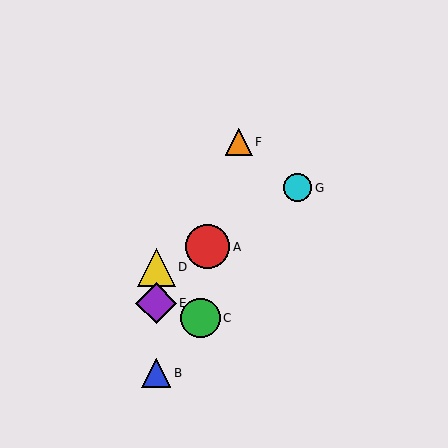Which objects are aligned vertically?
Objects B, D, E are aligned vertically.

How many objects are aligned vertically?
3 objects (B, D, E) are aligned vertically.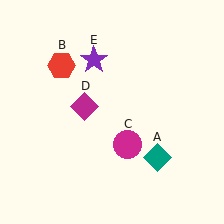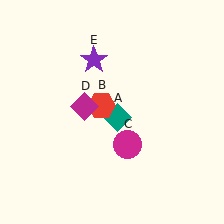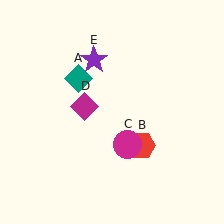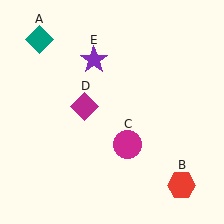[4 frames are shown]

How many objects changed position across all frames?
2 objects changed position: teal diamond (object A), red hexagon (object B).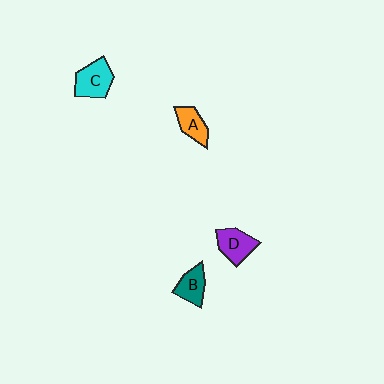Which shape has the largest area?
Shape C (cyan).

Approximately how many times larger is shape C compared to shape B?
Approximately 1.4 times.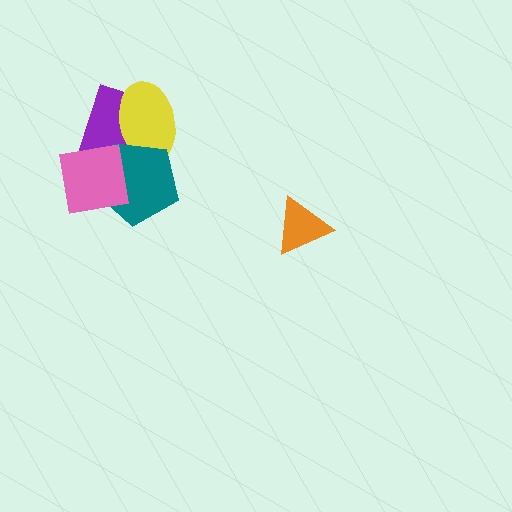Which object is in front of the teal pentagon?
The pink square is in front of the teal pentagon.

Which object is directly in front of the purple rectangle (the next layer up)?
The yellow ellipse is directly in front of the purple rectangle.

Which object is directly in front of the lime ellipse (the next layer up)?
The purple rectangle is directly in front of the lime ellipse.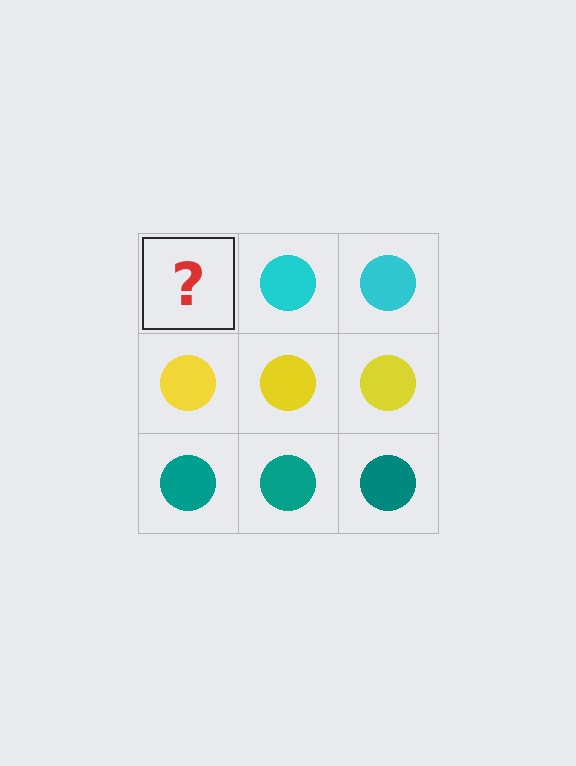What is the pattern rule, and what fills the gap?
The rule is that each row has a consistent color. The gap should be filled with a cyan circle.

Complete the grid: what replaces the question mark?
The question mark should be replaced with a cyan circle.